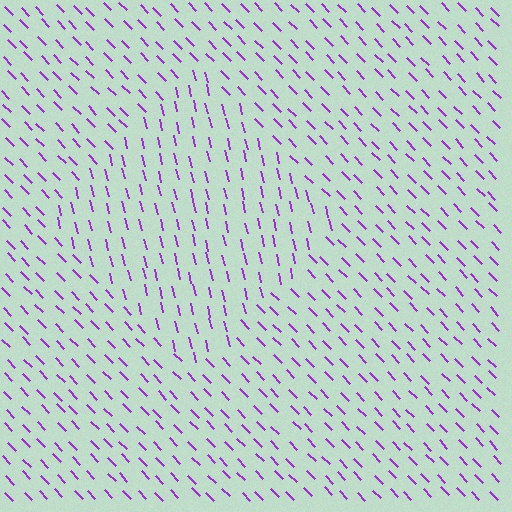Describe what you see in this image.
The image is filled with small purple line segments. A diamond region in the image has lines oriented differently from the surrounding lines, creating a visible texture boundary.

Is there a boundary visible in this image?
Yes, there is a texture boundary formed by a change in line orientation.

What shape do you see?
I see a diamond.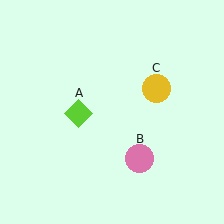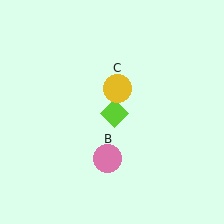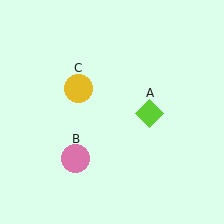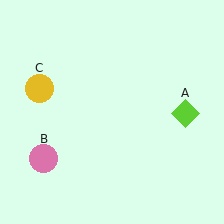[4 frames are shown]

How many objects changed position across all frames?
3 objects changed position: lime diamond (object A), pink circle (object B), yellow circle (object C).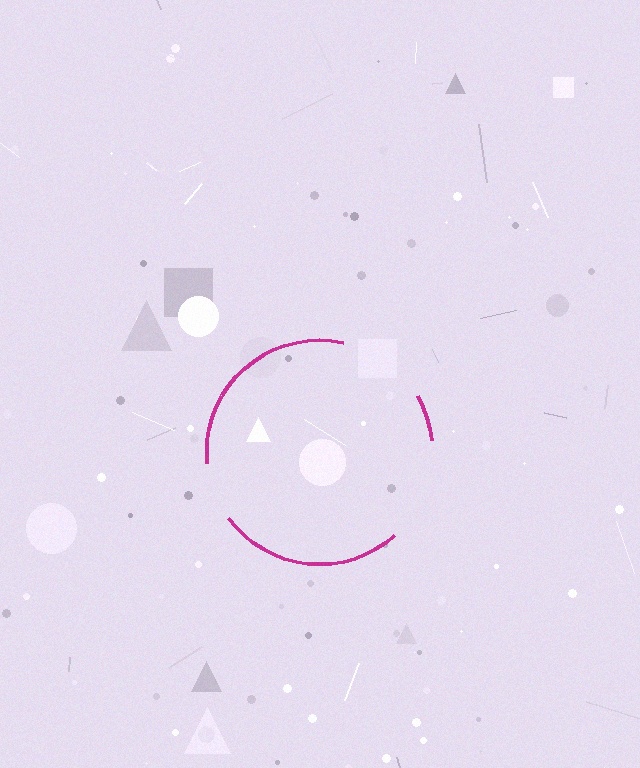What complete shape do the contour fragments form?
The contour fragments form a circle.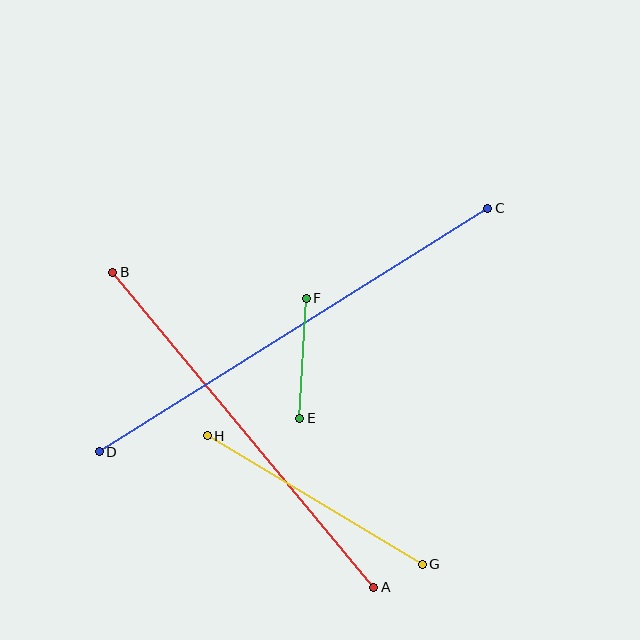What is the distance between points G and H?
The distance is approximately 251 pixels.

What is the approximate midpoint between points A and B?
The midpoint is at approximately (243, 430) pixels.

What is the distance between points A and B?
The distance is approximately 409 pixels.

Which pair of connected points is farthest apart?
Points C and D are farthest apart.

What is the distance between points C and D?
The distance is approximately 459 pixels.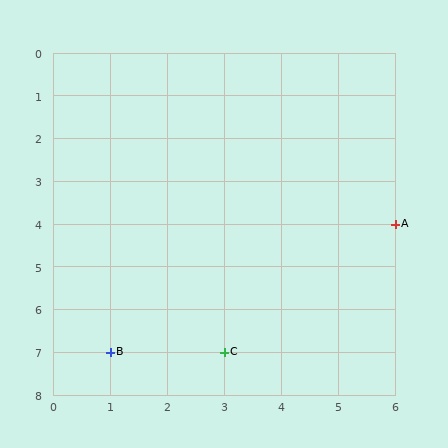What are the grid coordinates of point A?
Point A is at grid coordinates (6, 4).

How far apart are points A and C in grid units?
Points A and C are 3 columns and 3 rows apart (about 4.2 grid units diagonally).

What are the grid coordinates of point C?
Point C is at grid coordinates (3, 7).